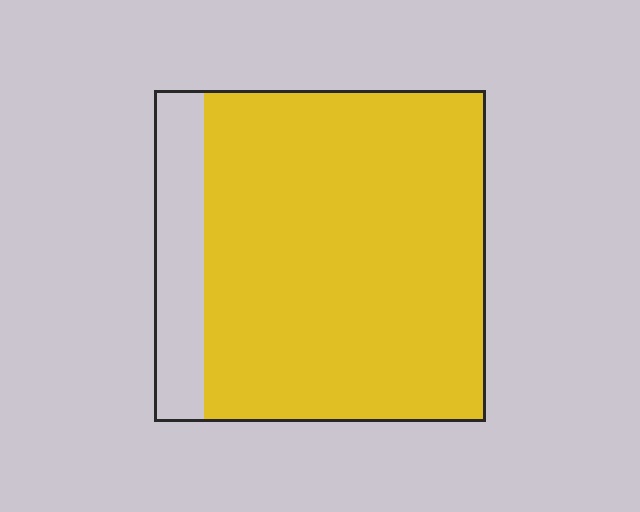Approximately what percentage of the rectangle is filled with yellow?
Approximately 85%.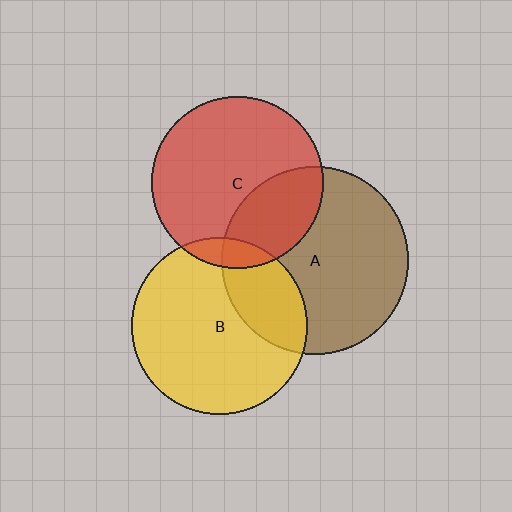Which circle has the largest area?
Circle A (brown).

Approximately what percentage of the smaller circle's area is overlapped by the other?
Approximately 10%.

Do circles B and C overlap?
Yes.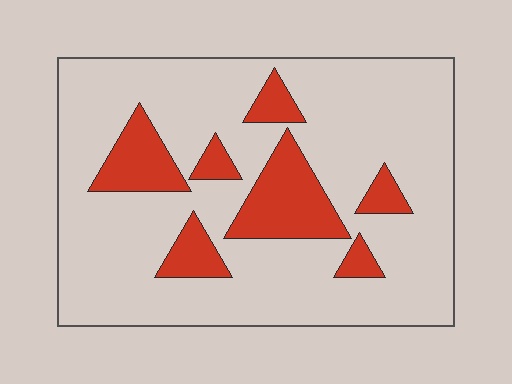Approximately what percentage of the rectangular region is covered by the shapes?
Approximately 20%.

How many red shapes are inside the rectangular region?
7.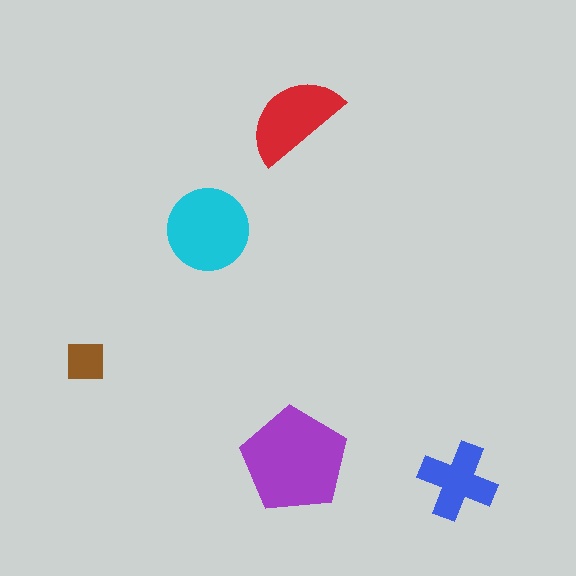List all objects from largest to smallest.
The purple pentagon, the cyan circle, the red semicircle, the blue cross, the brown square.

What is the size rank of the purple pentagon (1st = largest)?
1st.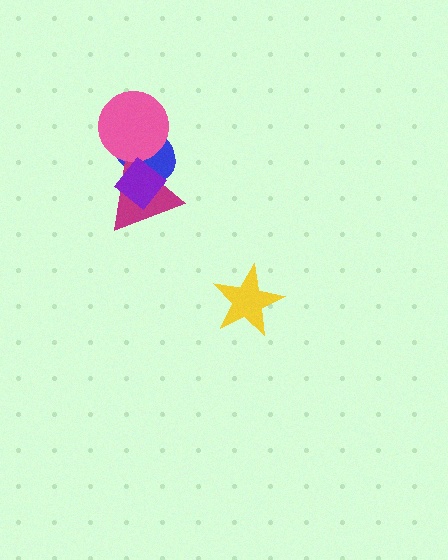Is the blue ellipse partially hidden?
Yes, it is partially covered by another shape.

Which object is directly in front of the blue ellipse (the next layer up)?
The magenta triangle is directly in front of the blue ellipse.